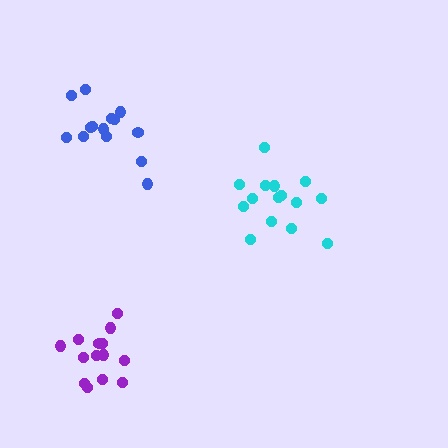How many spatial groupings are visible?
There are 3 spatial groupings.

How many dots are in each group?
Group 1: 15 dots, Group 2: 14 dots, Group 3: 14 dots (43 total).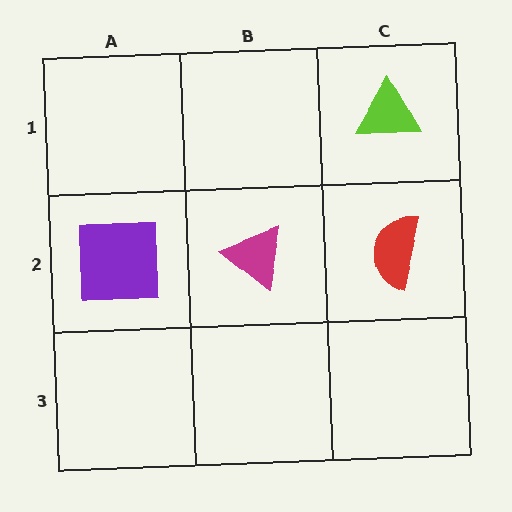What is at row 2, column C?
A red semicircle.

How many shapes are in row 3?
0 shapes.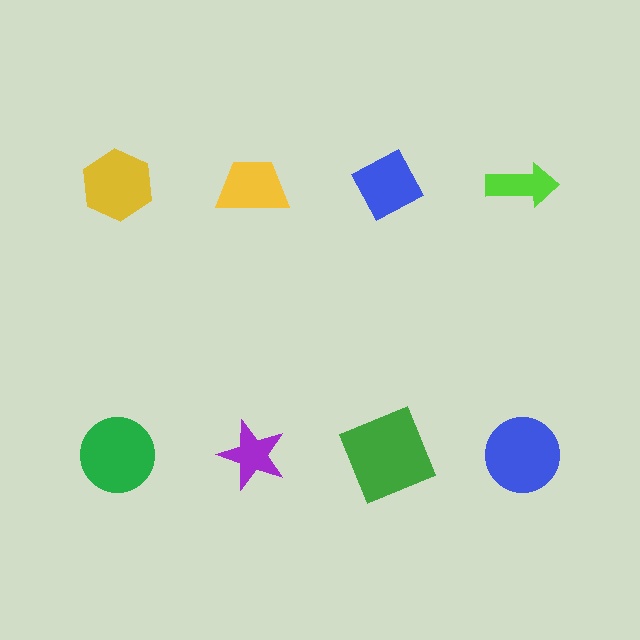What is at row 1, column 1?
A yellow hexagon.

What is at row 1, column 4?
A lime arrow.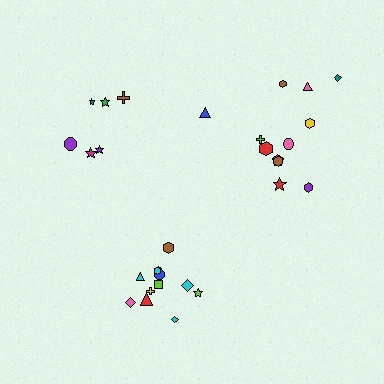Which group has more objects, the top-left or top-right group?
The top-right group.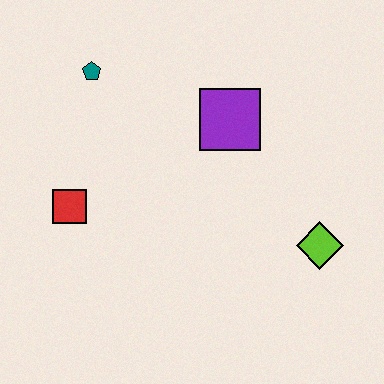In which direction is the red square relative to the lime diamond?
The red square is to the left of the lime diamond.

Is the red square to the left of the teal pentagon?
Yes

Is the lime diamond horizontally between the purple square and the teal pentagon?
No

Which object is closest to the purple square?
The teal pentagon is closest to the purple square.